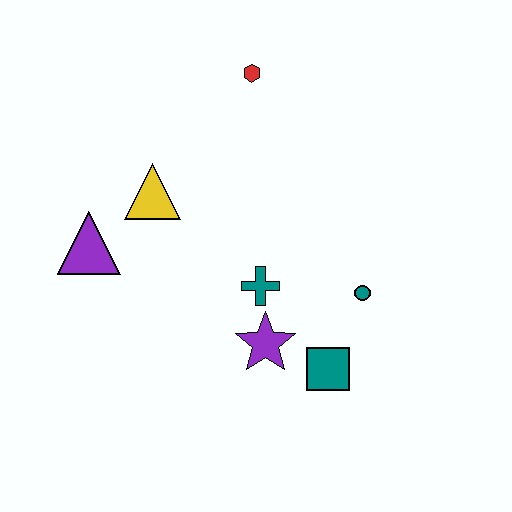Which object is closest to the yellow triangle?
The purple triangle is closest to the yellow triangle.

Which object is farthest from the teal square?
The red hexagon is farthest from the teal square.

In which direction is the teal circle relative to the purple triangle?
The teal circle is to the right of the purple triangle.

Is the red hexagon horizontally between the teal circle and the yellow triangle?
Yes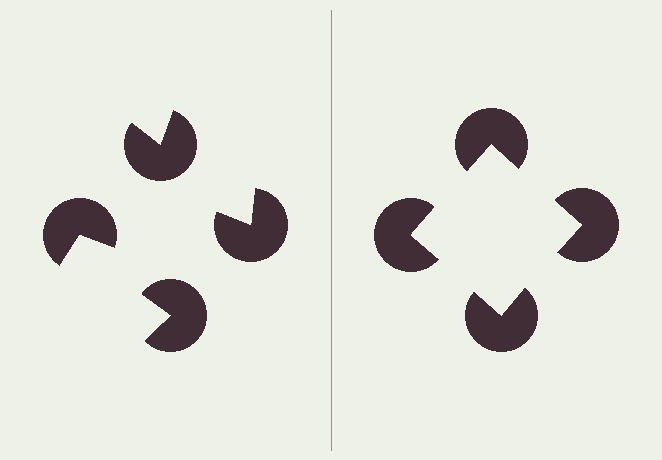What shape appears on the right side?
An illusory square.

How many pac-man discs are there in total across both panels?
8 — 4 on each side.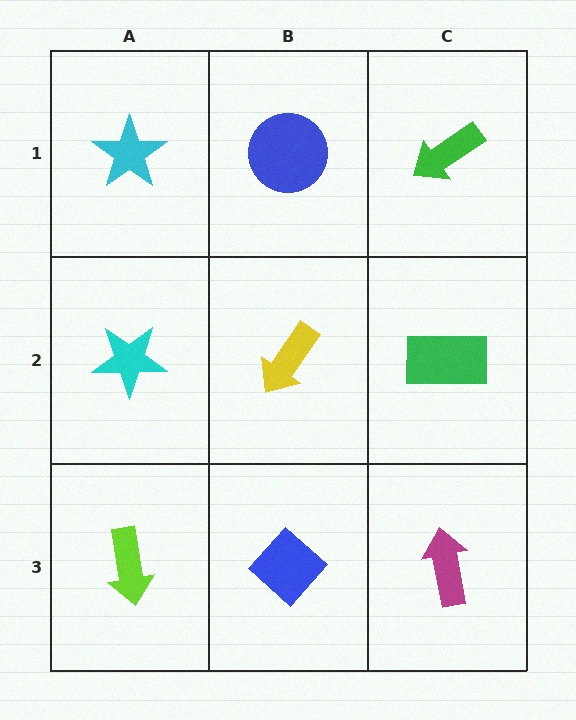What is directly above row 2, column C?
A green arrow.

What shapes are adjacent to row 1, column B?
A yellow arrow (row 2, column B), a cyan star (row 1, column A), a green arrow (row 1, column C).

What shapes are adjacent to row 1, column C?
A green rectangle (row 2, column C), a blue circle (row 1, column B).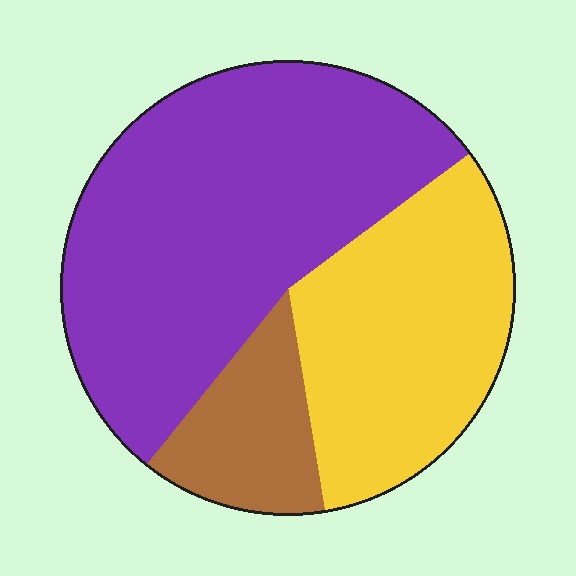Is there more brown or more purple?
Purple.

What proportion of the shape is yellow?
Yellow covers around 30% of the shape.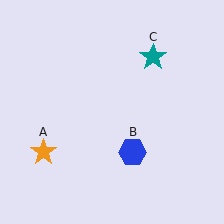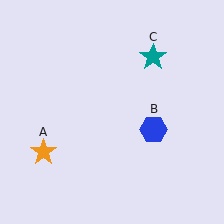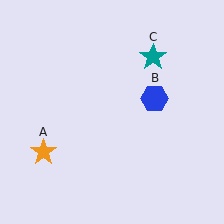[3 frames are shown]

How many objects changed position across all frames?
1 object changed position: blue hexagon (object B).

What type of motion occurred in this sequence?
The blue hexagon (object B) rotated counterclockwise around the center of the scene.